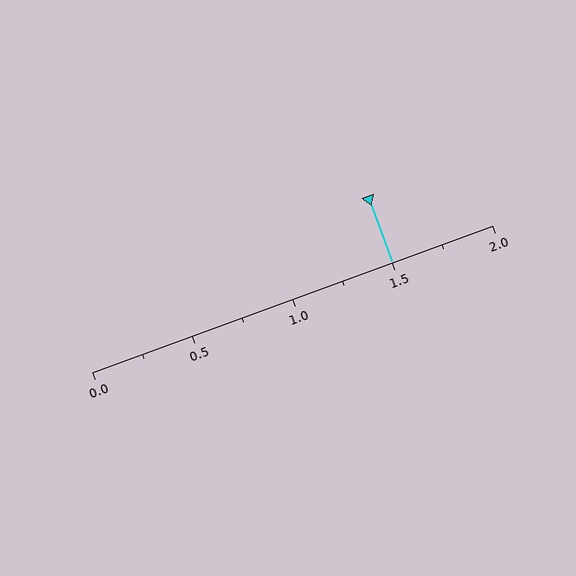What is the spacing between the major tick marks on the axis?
The major ticks are spaced 0.5 apart.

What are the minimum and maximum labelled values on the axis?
The axis runs from 0.0 to 2.0.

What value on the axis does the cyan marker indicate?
The marker indicates approximately 1.5.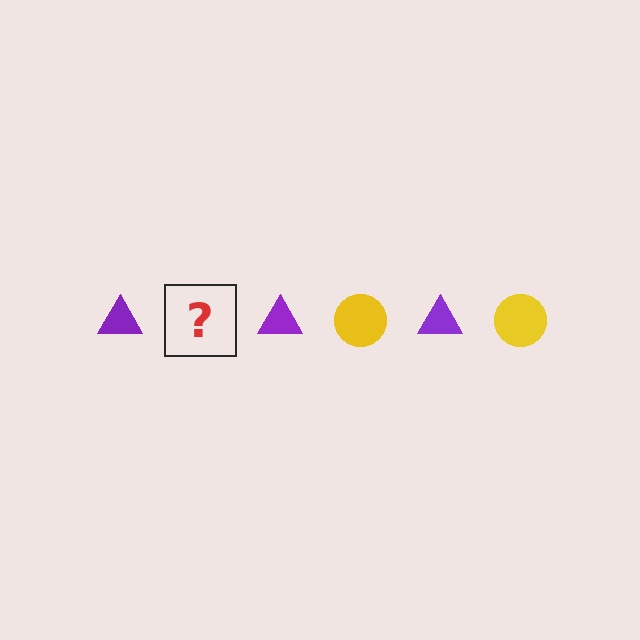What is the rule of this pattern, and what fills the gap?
The rule is that the pattern alternates between purple triangle and yellow circle. The gap should be filled with a yellow circle.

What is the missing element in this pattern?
The missing element is a yellow circle.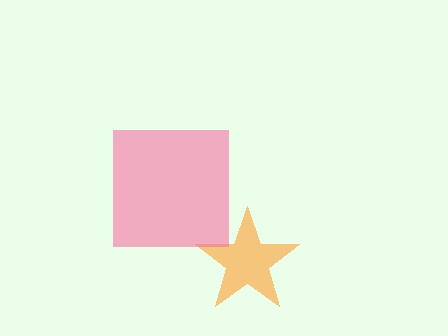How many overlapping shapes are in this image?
There are 2 overlapping shapes in the image.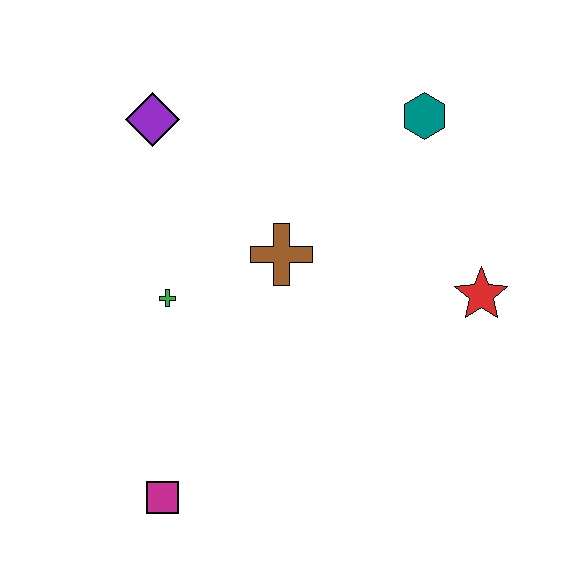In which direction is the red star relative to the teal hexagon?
The red star is below the teal hexagon.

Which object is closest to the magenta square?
The green cross is closest to the magenta square.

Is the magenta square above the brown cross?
No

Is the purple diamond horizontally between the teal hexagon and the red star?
No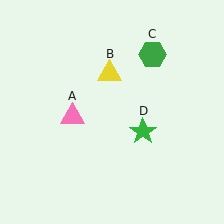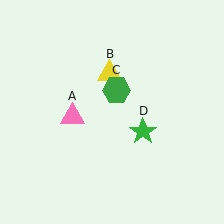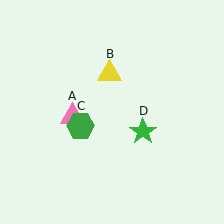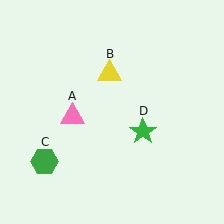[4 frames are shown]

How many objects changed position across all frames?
1 object changed position: green hexagon (object C).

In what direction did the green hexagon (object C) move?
The green hexagon (object C) moved down and to the left.